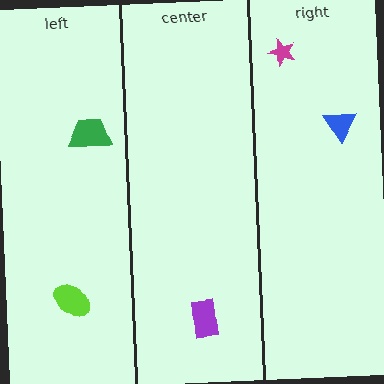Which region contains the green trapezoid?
The left region.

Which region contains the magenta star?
The right region.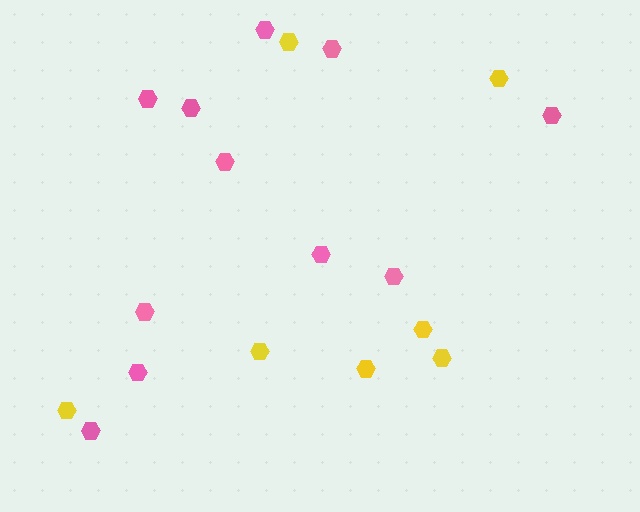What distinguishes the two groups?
There are 2 groups: one group of pink hexagons (11) and one group of yellow hexagons (7).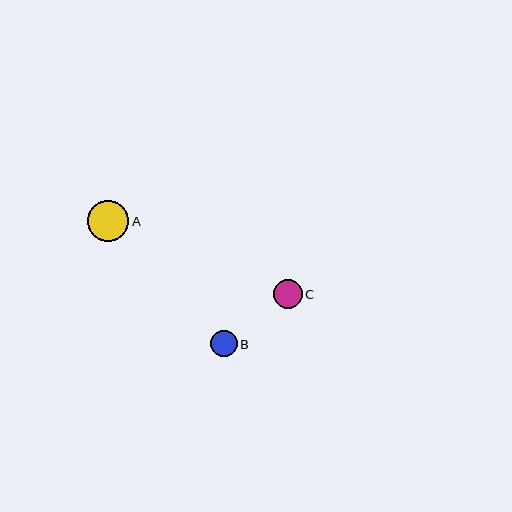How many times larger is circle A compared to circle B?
Circle A is approximately 1.6 times the size of circle B.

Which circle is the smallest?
Circle B is the smallest with a size of approximately 26 pixels.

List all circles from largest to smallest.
From largest to smallest: A, C, B.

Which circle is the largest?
Circle A is the largest with a size of approximately 41 pixels.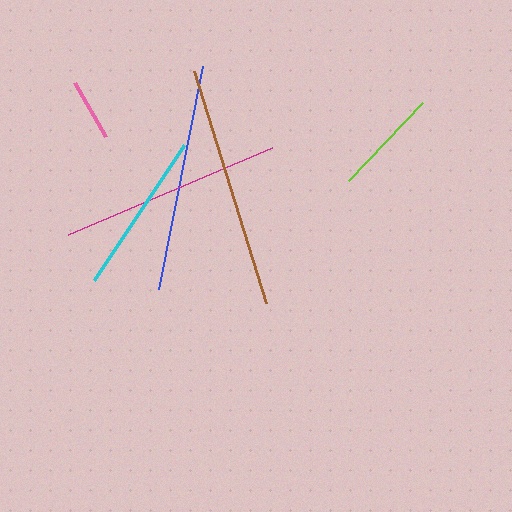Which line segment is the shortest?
The pink line is the shortest at approximately 62 pixels.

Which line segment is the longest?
The brown line is the longest at approximately 243 pixels.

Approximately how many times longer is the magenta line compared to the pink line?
The magenta line is approximately 3.6 times the length of the pink line.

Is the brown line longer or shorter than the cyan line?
The brown line is longer than the cyan line.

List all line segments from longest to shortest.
From longest to shortest: brown, blue, magenta, cyan, lime, pink.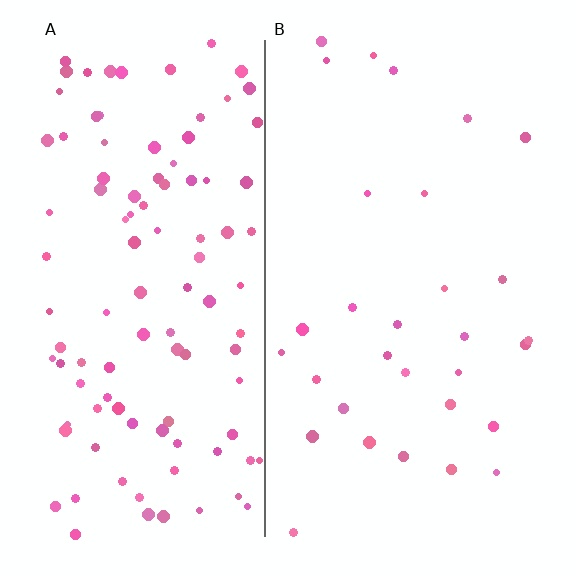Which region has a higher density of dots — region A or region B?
A (the left).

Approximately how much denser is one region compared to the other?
Approximately 3.4× — region A over region B.